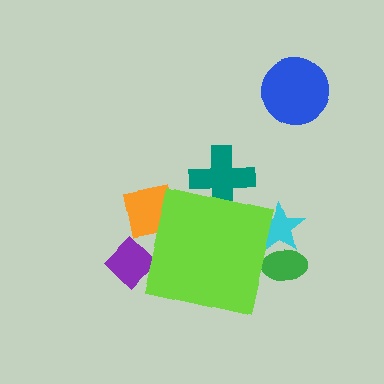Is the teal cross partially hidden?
Yes, the teal cross is partially hidden behind the lime square.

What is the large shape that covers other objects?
A lime square.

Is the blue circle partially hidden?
No, the blue circle is fully visible.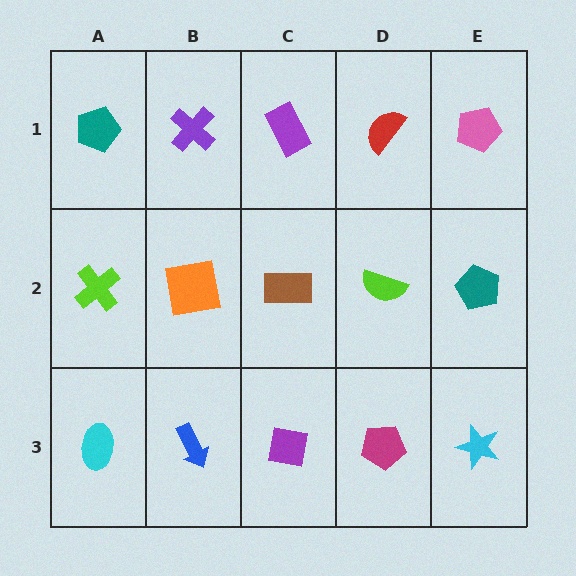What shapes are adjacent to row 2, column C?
A purple rectangle (row 1, column C), a purple square (row 3, column C), an orange square (row 2, column B), a lime semicircle (row 2, column D).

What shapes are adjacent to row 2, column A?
A teal pentagon (row 1, column A), a cyan ellipse (row 3, column A), an orange square (row 2, column B).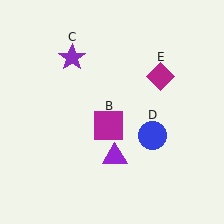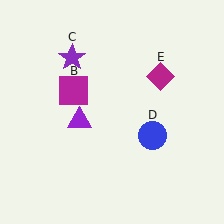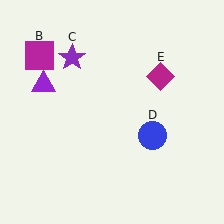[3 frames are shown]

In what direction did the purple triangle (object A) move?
The purple triangle (object A) moved up and to the left.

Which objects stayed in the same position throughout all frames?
Purple star (object C) and blue circle (object D) and magenta diamond (object E) remained stationary.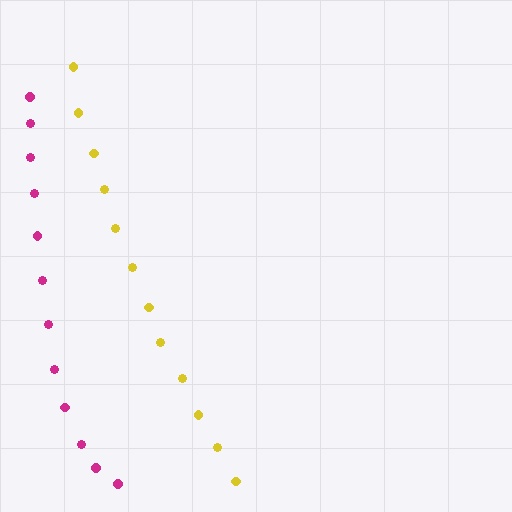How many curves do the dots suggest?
There are 2 distinct paths.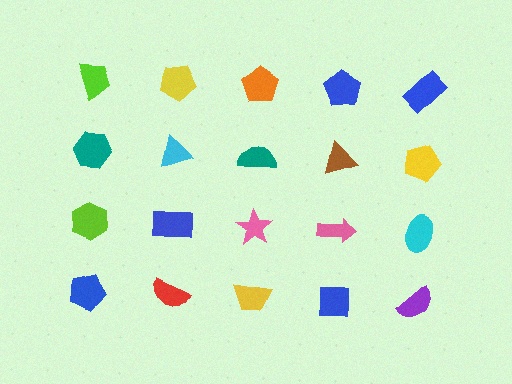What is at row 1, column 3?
An orange pentagon.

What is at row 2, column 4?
A brown triangle.